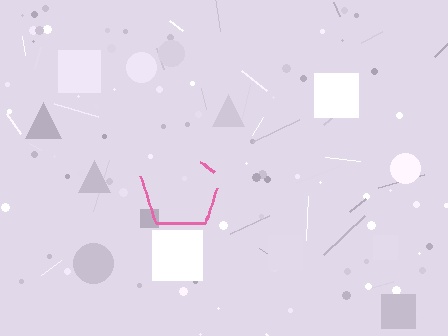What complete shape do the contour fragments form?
The contour fragments form a pentagon.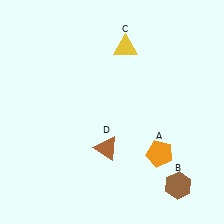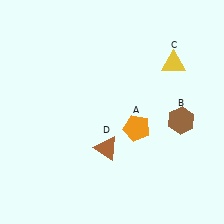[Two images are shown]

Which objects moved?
The objects that moved are: the orange pentagon (A), the brown hexagon (B), the yellow triangle (C).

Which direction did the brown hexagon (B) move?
The brown hexagon (B) moved up.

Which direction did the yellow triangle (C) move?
The yellow triangle (C) moved right.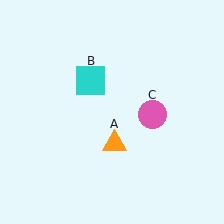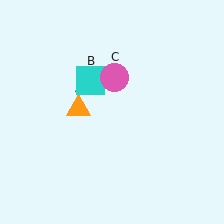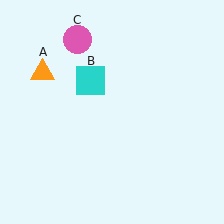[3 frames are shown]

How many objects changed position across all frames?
2 objects changed position: orange triangle (object A), pink circle (object C).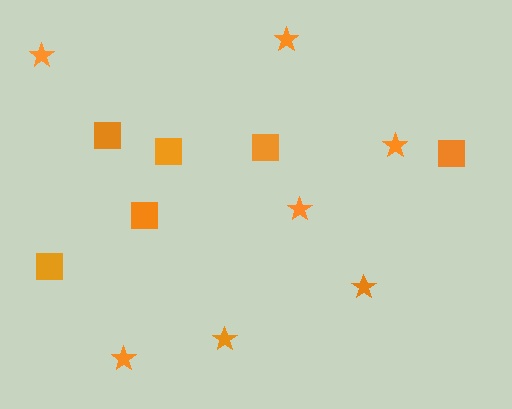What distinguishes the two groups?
There are 2 groups: one group of squares (6) and one group of stars (7).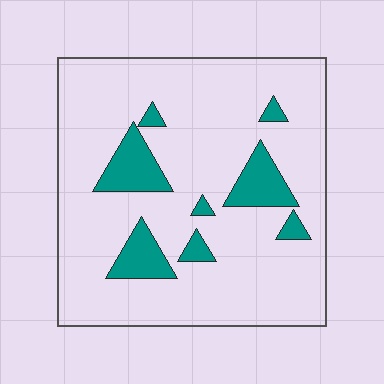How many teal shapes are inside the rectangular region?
8.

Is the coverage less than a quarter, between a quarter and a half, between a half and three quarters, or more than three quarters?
Less than a quarter.